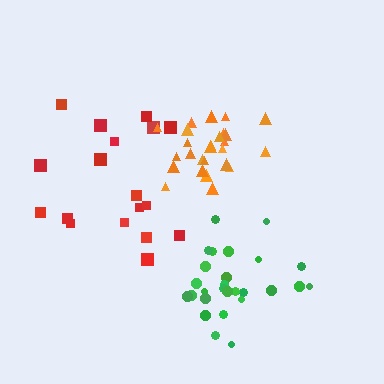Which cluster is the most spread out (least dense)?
Red.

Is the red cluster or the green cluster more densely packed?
Green.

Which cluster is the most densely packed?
Orange.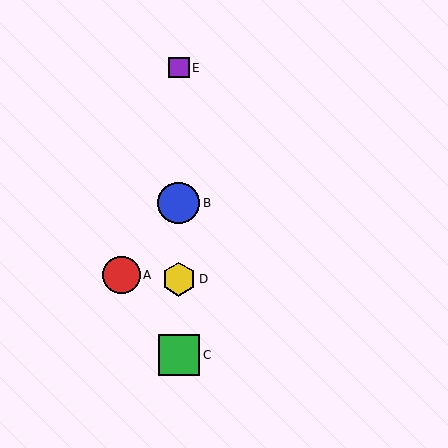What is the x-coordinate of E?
Object E is at x≈179.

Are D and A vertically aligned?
No, D is at x≈179 and A is at x≈122.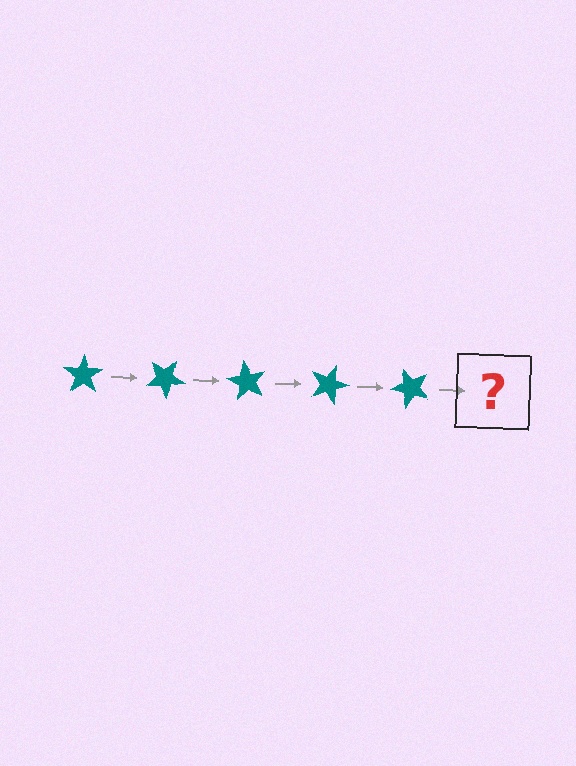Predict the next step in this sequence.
The next step is a teal star rotated 150 degrees.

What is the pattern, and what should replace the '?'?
The pattern is that the star rotates 30 degrees each step. The '?' should be a teal star rotated 150 degrees.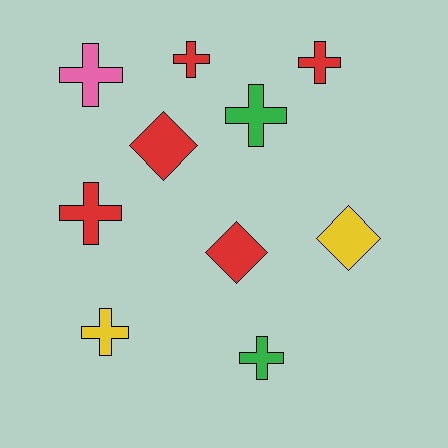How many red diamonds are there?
There are 2 red diamonds.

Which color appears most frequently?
Red, with 5 objects.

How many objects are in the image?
There are 10 objects.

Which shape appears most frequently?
Cross, with 7 objects.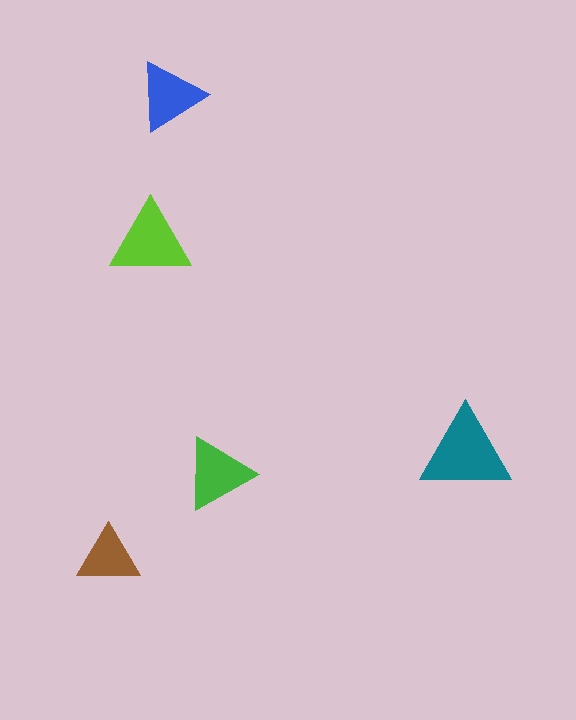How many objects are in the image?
There are 5 objects in the image.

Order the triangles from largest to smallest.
the teal one, the lime one, the green one, the blue one, the brown one.